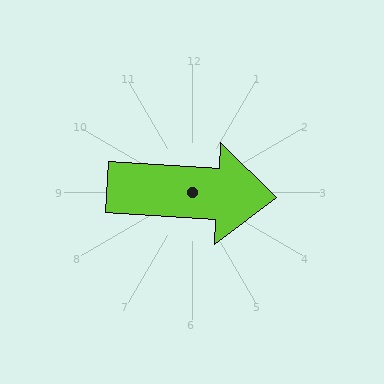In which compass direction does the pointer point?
East.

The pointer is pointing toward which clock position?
Roughly 3 o'clock.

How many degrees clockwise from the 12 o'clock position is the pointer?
Approximately 94 degrees.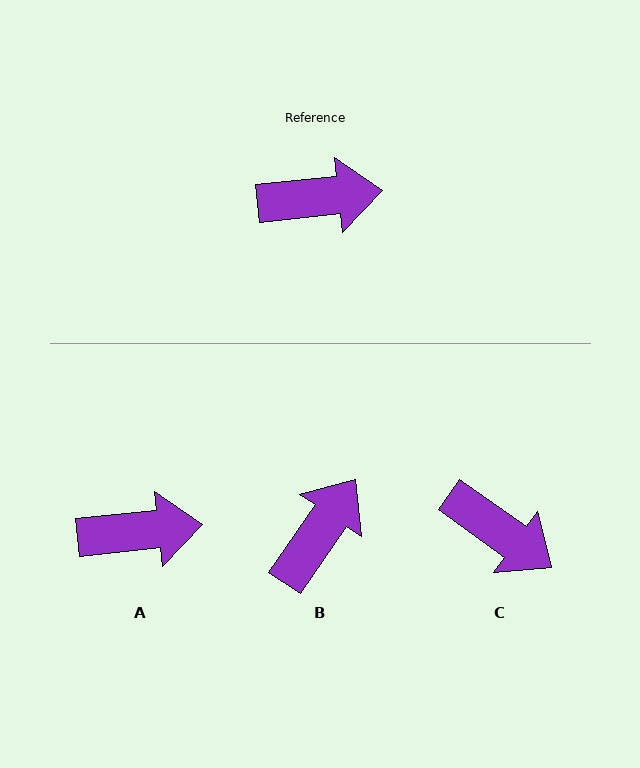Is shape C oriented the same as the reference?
No, it is off by about 41 degrees.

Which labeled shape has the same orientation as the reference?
A.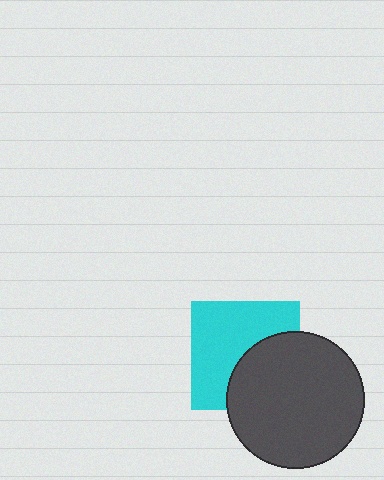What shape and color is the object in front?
The object in front is a dark gray circle.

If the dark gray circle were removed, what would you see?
You would see the complete cyan square.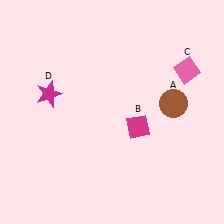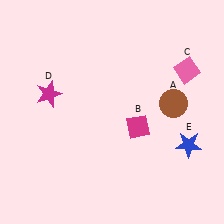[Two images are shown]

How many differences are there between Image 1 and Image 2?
There is 1 difference between the two images.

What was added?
A blue star (E) was added in Image 2.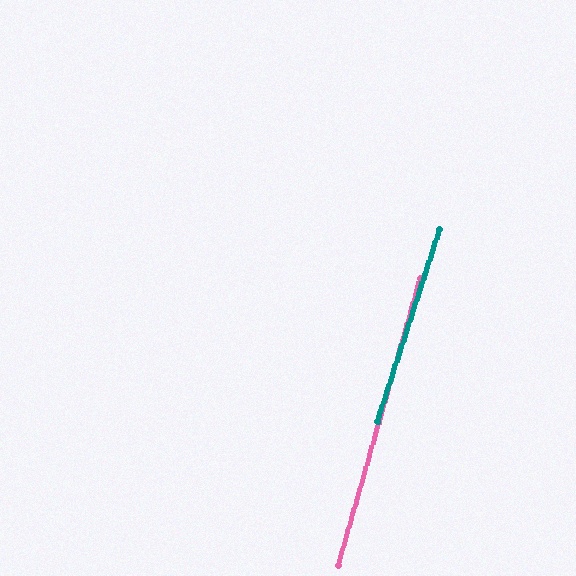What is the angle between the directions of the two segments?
Approximately 2 degrees.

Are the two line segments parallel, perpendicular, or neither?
Parallel — their directions differ by only 2.0°.